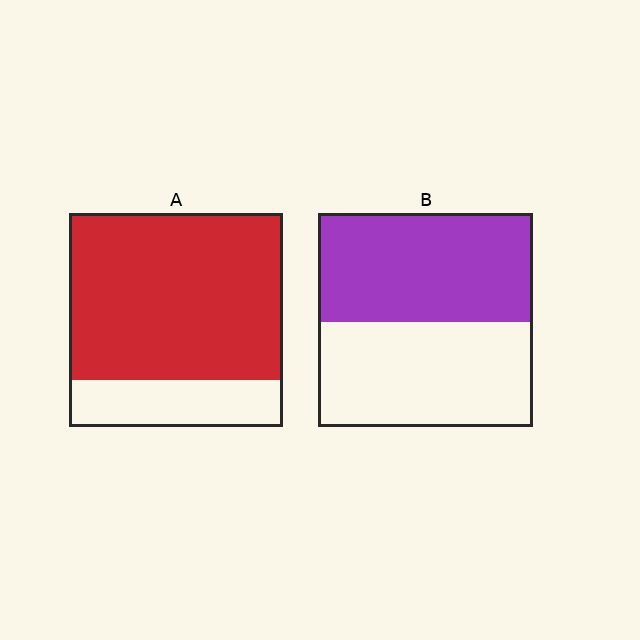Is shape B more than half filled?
Roughly half.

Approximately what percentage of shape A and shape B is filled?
A is approximately 80% and B is approximately 50%.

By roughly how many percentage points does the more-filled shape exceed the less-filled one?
By roughly 25 percentage points (A over B).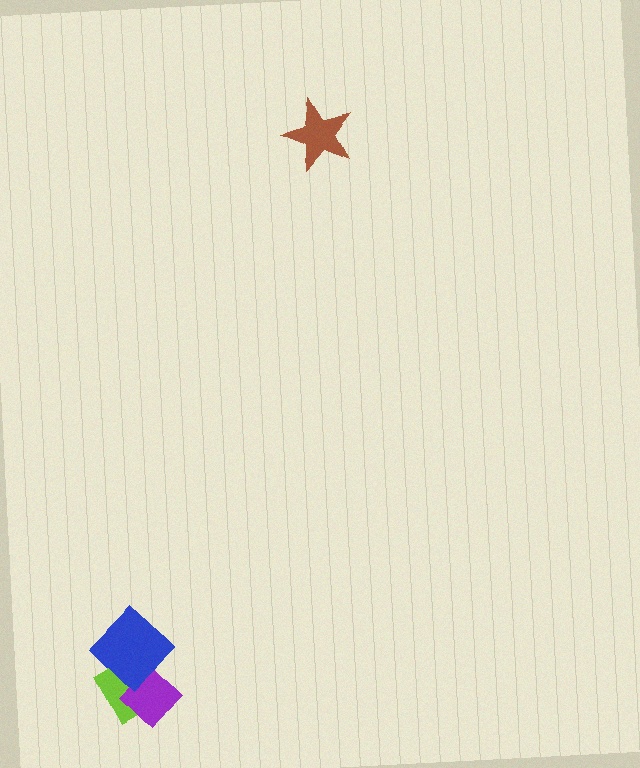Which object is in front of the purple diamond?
The blue diamond is in front of the purple diamond.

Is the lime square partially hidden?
Yes, it is partially covered by another shape.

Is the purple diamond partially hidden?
Yes, it is partially covered by another shape.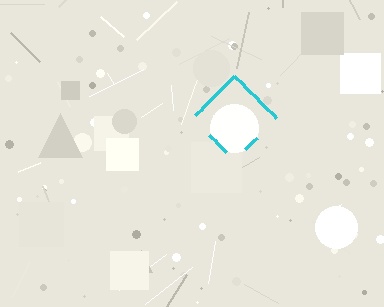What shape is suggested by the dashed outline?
The dashed outline suggests a diamond.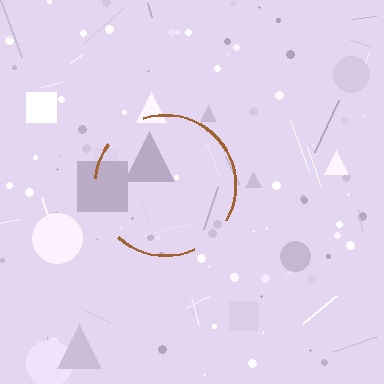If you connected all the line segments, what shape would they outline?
They would outline a circle.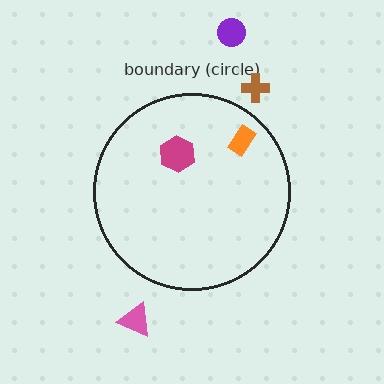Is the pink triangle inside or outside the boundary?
Outside.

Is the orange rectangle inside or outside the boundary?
Inside.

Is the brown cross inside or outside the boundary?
Outside.